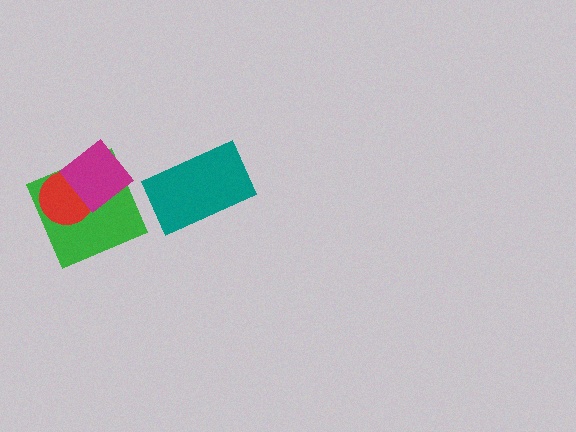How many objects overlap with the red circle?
2 objects overlap with the red circle.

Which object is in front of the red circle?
The magenta diamond is in front of the red circle.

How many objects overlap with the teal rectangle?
0 objects overlap with the teal rectangle.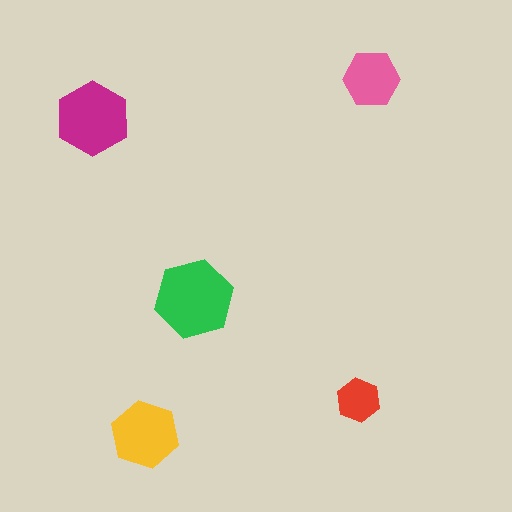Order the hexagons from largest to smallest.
the green one, the magenta one, the yellow one, the pink one, the red one.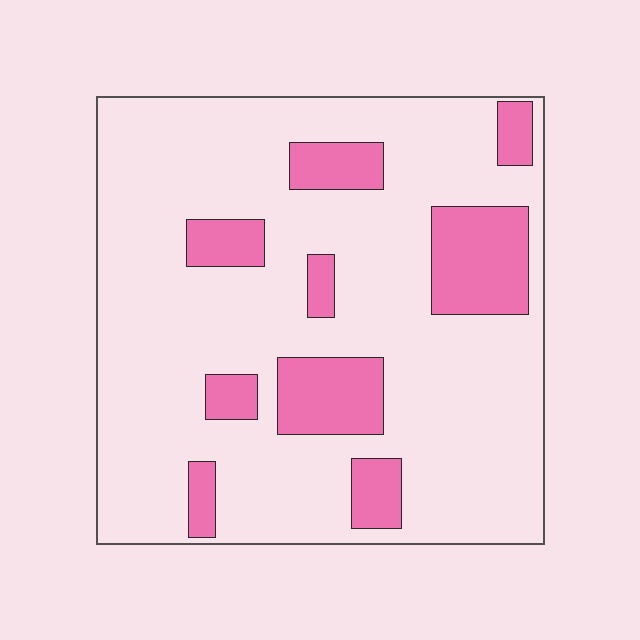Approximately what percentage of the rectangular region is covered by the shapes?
Approximately 20%.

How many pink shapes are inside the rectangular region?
9.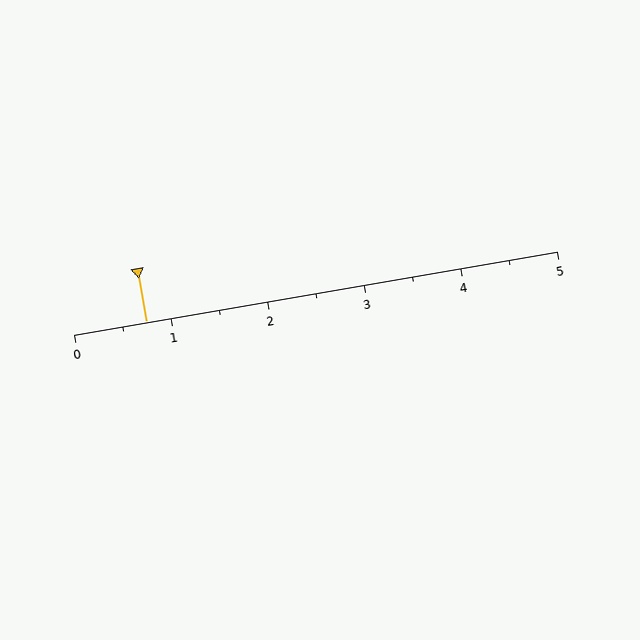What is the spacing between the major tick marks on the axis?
The major ticks are spaced 1 apart.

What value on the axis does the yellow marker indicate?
The marker indicates approximately 0.8.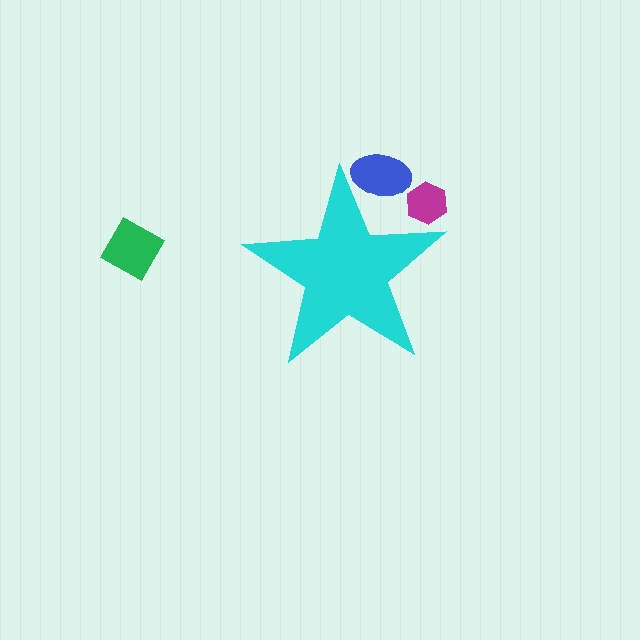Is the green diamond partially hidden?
No, the green diamond is fully visible.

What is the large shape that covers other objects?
A cyan star.